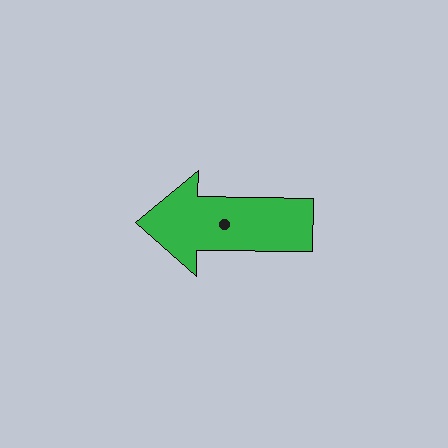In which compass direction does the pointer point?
West.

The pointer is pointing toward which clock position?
Roughly 9 o'clock.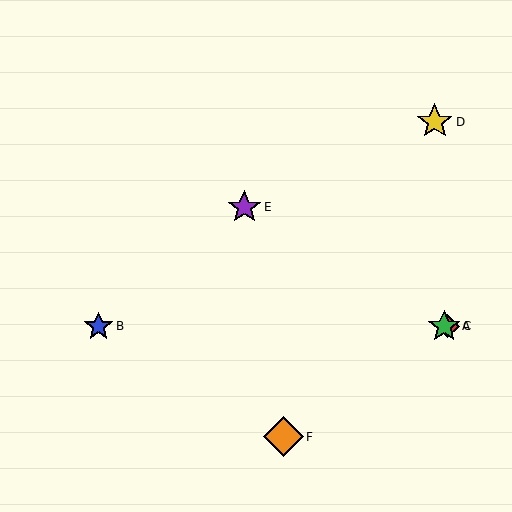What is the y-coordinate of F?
Object F is at y≈437.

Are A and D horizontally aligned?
No, A is at y≈326 and D is at y≈122.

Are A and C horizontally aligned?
Yes, both are at y≈326.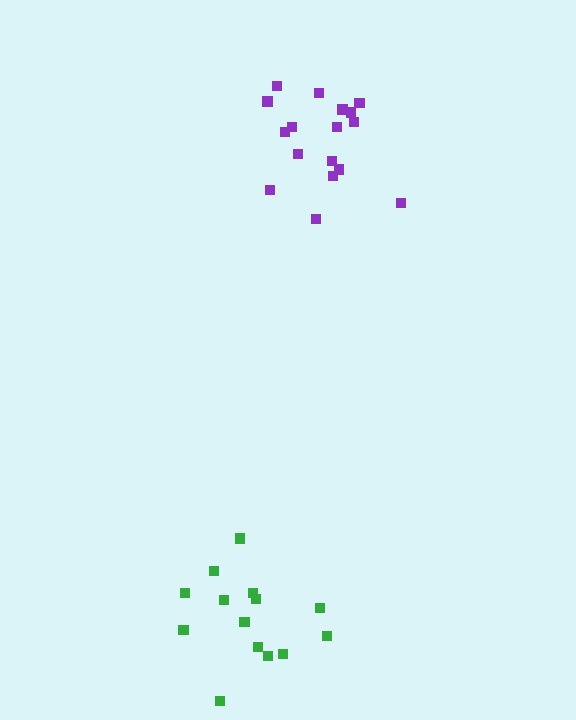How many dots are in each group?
Group 1: 17 dots, Group 2: 14 dots (31 total).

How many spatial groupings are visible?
There are 2 spatial groupings.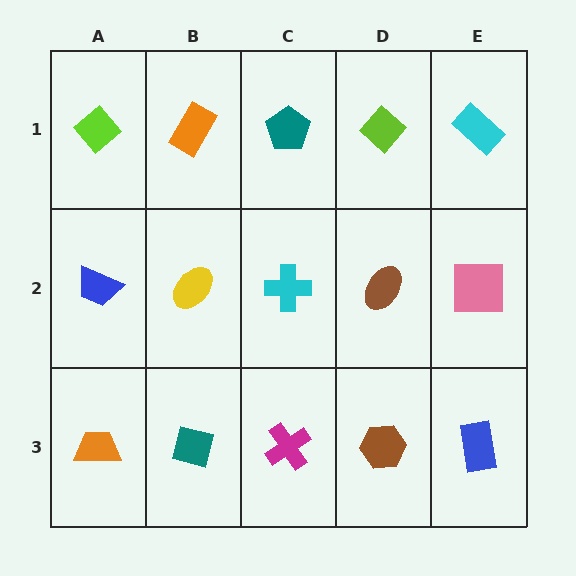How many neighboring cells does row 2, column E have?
3.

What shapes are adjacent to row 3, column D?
A brown ellipse (row 2, column D), a magenta cross (row 3, column C), a blue rectangle (row 3, column E).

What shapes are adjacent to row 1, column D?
A brown ellipse (row 2, column D), a teal pentagon (row 1, column C), a cyan rectangle (row 1, column E).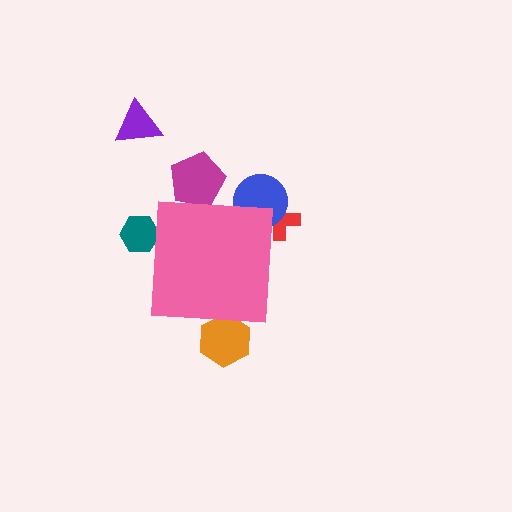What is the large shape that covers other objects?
A pink square.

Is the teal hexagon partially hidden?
Yes, the teal hexagon is partially hidden behind the pink square.